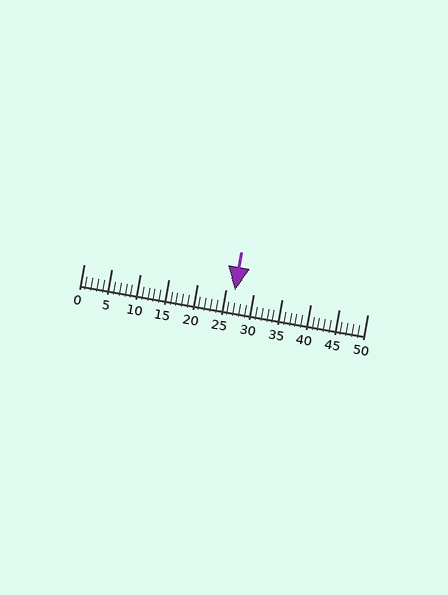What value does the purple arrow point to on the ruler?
The purple arrow points to approximately 27.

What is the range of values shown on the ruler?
The ruler shows values from 0 to 50.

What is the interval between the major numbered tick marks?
The major tick marks are spaced 5 units apart.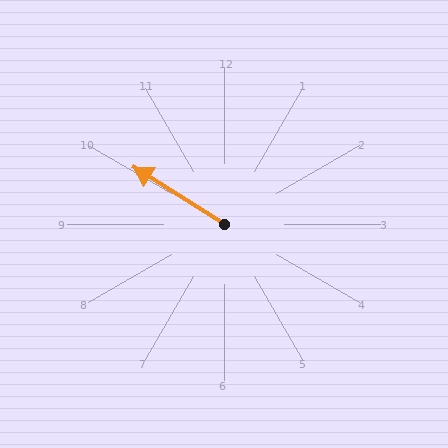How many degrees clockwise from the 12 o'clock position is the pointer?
Approximately 302 degrees.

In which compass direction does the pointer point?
Northwest.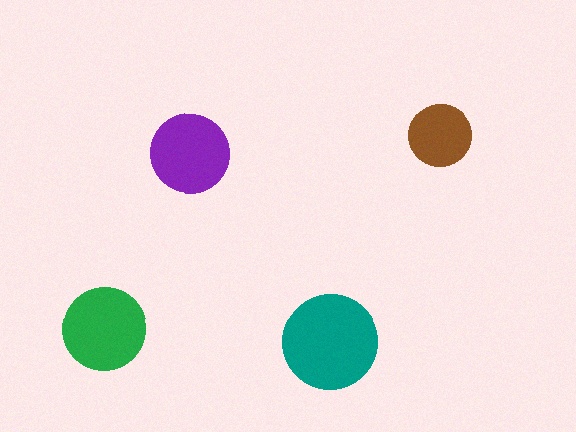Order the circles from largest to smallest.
the teal one, the green one, the purple one, the brown one.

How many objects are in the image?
There are 4 objects in the image.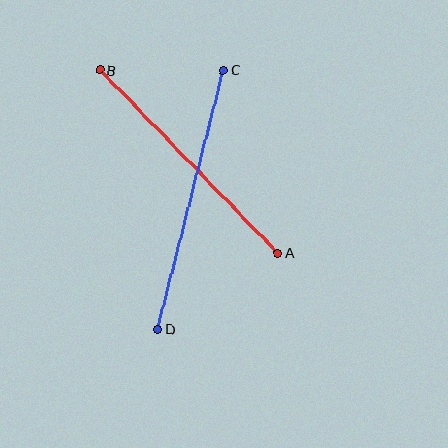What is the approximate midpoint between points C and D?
The midpoint is at approximately (190, 200) pixels.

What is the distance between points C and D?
The distance is approximately 267 pixels.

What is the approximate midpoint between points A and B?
The midpoint is at approximately (189, 161) pixels.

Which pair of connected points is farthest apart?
Points C and D are farthest apart.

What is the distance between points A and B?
The distance is approximately 255 pixels.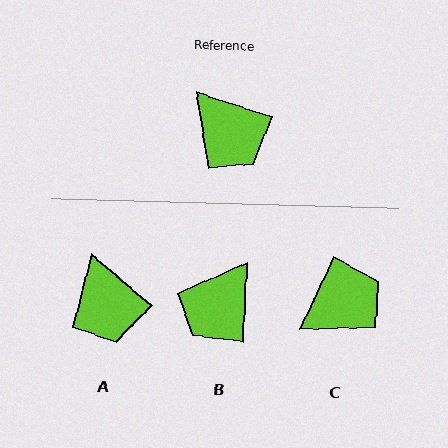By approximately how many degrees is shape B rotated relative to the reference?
Approximately 75 degrees clockwise.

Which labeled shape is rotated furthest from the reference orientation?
C, about 83 degrees away.